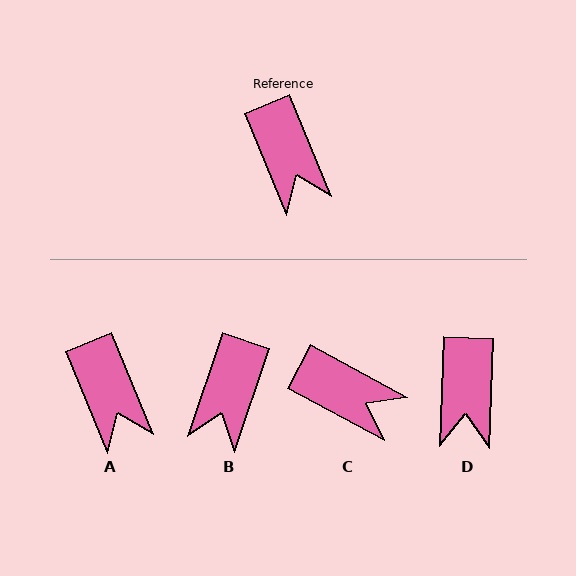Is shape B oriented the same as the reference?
No, it is off by about 41 degrees.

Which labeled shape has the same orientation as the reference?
A.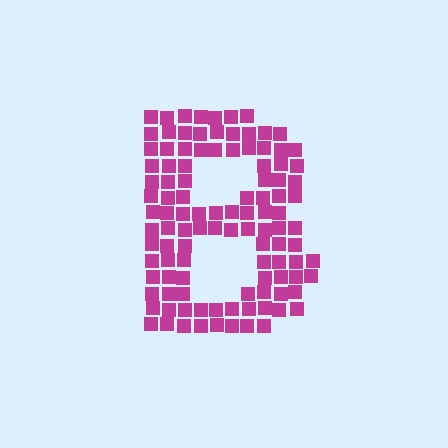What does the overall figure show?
The overall figure shows the letter B.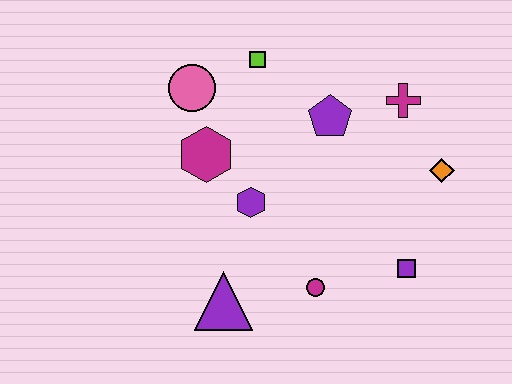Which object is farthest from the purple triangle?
The magenta cross is farthest from the purple triangle.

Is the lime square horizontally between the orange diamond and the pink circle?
Yes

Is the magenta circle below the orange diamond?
Yes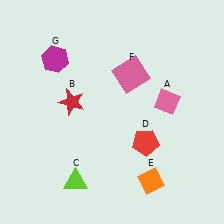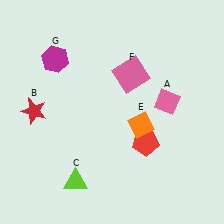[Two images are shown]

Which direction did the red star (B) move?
The red star (B) moved left.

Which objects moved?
The objects that moved are: the red star (B), the orange diamond (E).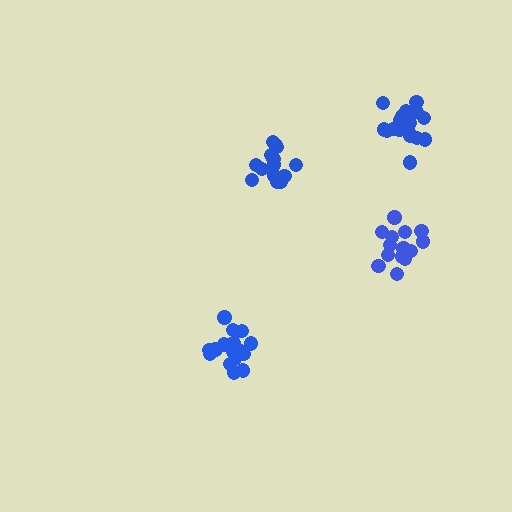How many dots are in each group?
Group 1: 18 dots, Group 2: 14 dots, Group 3: 17 dots, Group 4: 14 dots (63 total).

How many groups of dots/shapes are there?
There are 4 groups.